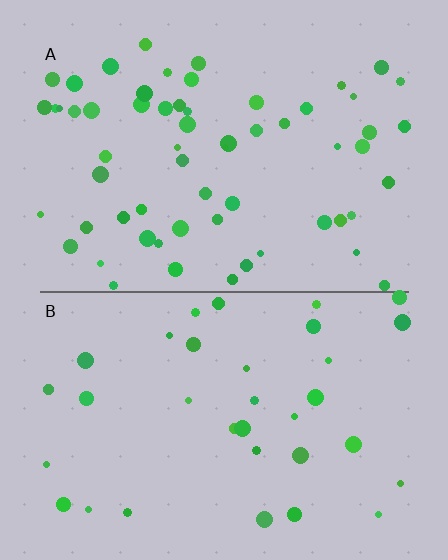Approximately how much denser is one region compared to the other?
Approximately 1.8× — region A over region B.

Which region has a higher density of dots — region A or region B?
A (the top).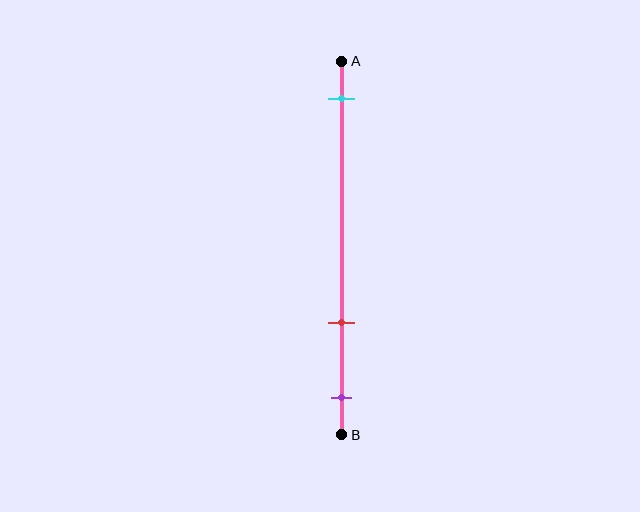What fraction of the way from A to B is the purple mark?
The purple mark is approximately 90% (0.9) of the way from A to B.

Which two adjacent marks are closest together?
The red and purple marks are the closest adjacent pair.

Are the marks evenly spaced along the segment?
No, the marks are not evenly spaced.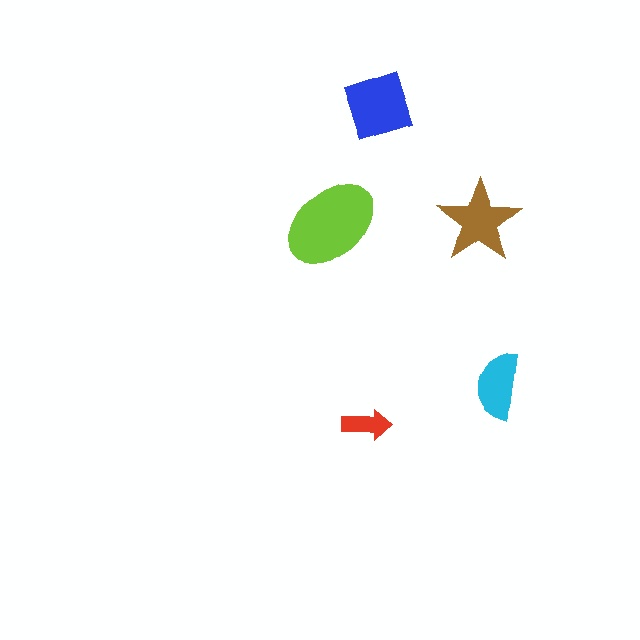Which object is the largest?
The lime ellipse.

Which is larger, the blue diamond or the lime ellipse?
The lime ellipse.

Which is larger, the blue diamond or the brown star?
The blue diamond.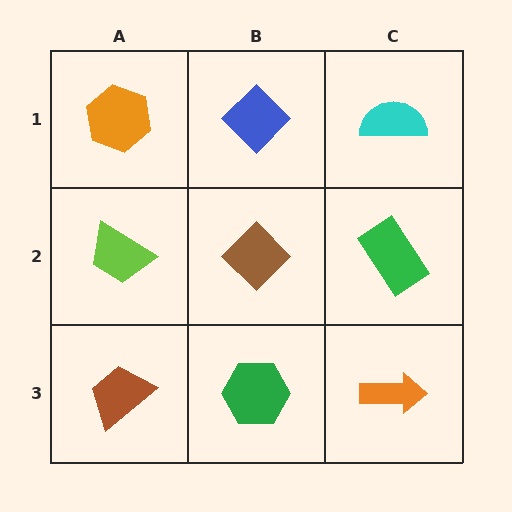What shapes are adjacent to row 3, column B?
A brown diamond (row 2, column B), a brown trapezoid (row 3, column A), an orange arrow (row 3, column C).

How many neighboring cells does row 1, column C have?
2.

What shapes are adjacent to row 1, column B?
A brown diamond (row 2, column B), an orange hexagon (row 1, column A), a cyan semicircle (row 1, column C).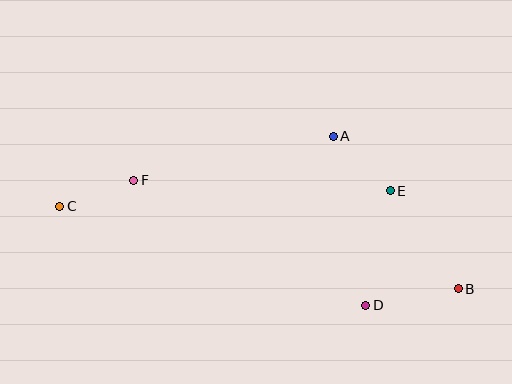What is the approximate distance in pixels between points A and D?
The distance between A and D is approximately 172 pixels.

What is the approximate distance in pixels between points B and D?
The distance between B and D is approximately 94 pixels.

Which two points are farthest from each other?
Points B and C are farthest from each other.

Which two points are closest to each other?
Points C and F are closest to each other.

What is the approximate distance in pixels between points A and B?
The distance between A and B is approximately 197 pixels.